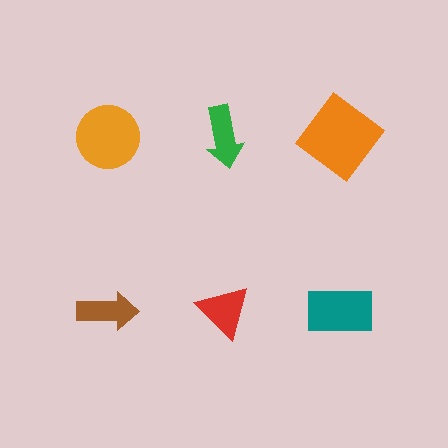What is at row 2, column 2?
A red triangle.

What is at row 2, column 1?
A brown arrow.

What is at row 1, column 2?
A green arrow.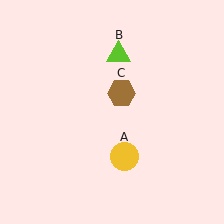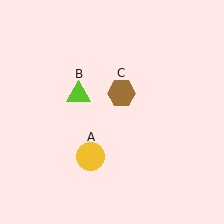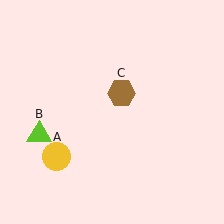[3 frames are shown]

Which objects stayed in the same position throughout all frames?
Brown hexagon (object C) remained stationary.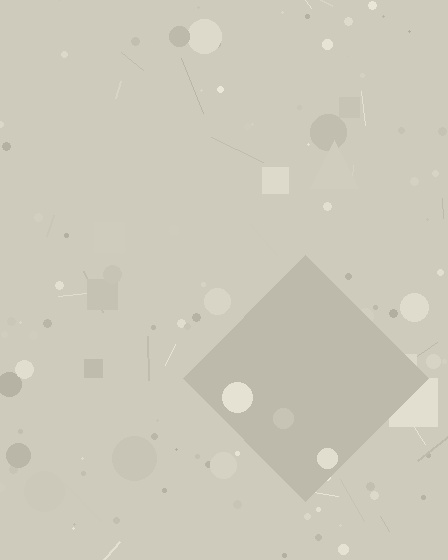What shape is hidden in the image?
A diamond is hidden in the image.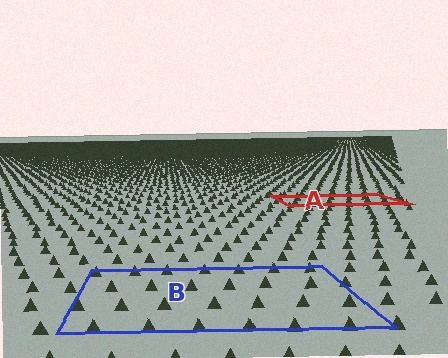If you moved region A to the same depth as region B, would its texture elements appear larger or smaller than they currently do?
They would appear larger. At a closer depth, the same texture elements are projected at a bigger on-screen size.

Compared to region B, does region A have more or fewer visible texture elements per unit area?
Region A has more texture elements per unit area — they are packed more densely because it is farther away.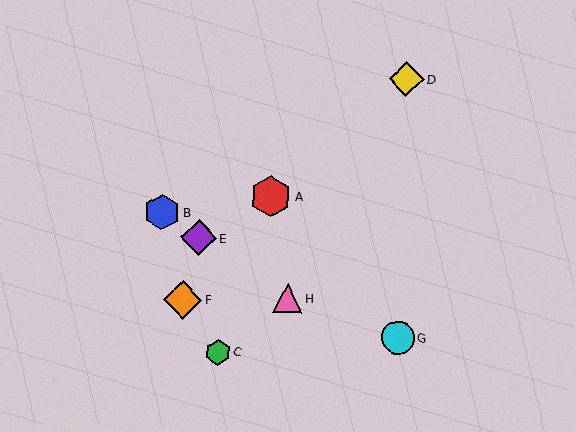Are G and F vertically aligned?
No, G is at x≈398 and F is at x≈183.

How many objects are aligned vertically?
2 objects (D, G) are aligned vertically.